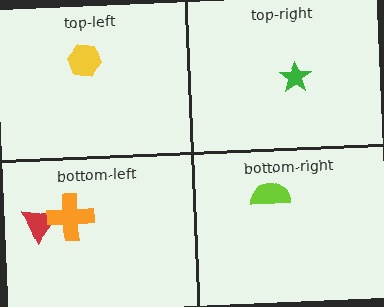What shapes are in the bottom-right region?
The lime semicircle.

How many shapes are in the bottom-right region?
1.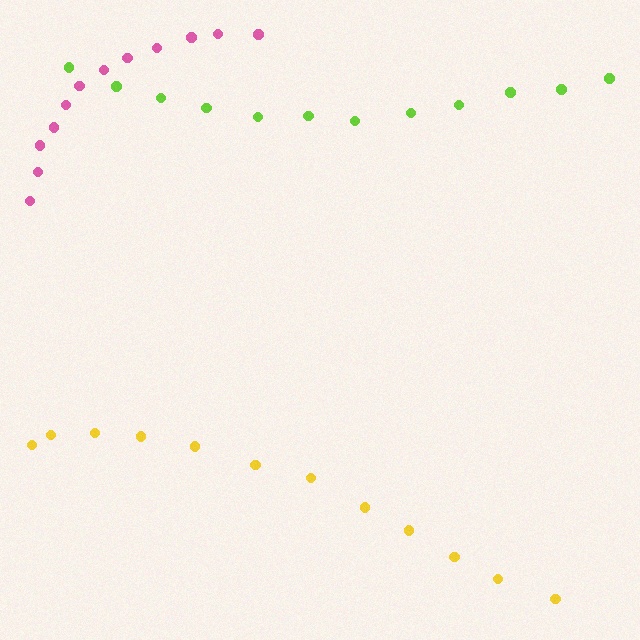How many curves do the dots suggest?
There are 3 distinct paths.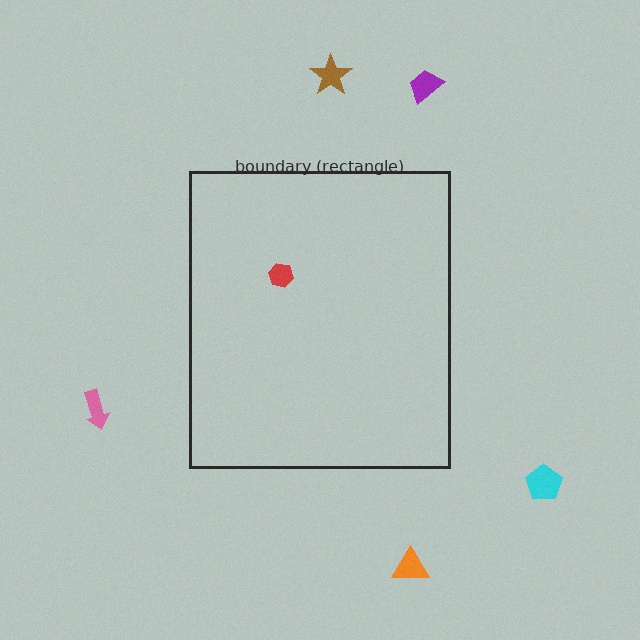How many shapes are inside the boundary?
1 inside, 5 outside.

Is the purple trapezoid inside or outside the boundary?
Outside.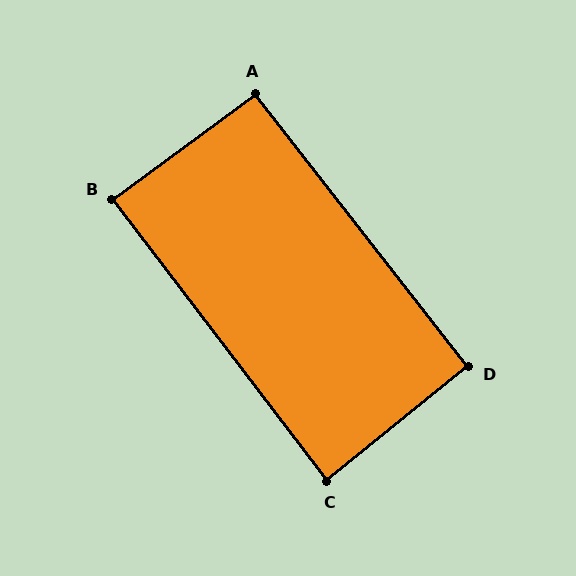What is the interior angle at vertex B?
Approximately 89 degrees (approximately right).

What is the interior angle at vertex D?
Approximately 91 degrees (approximately right).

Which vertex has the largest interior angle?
A, at approximately 92 degrees.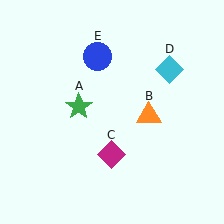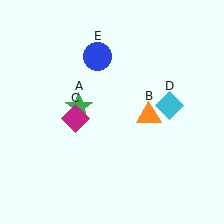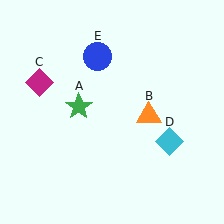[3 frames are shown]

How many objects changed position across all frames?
2 objects changed position: magenta diamond (object C), cyan diamond (object D).